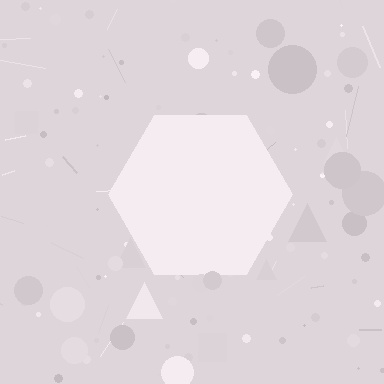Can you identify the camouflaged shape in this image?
The camouflaged shape is a hexagon.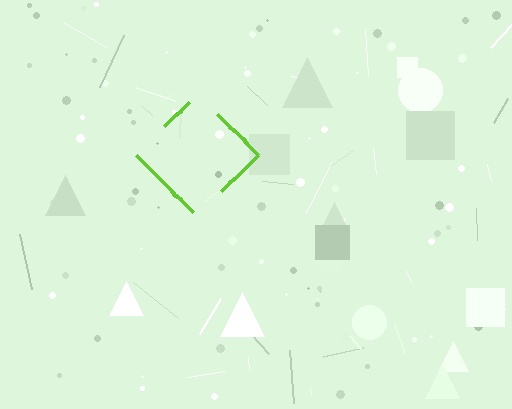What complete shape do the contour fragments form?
The contour fragments form a diamond.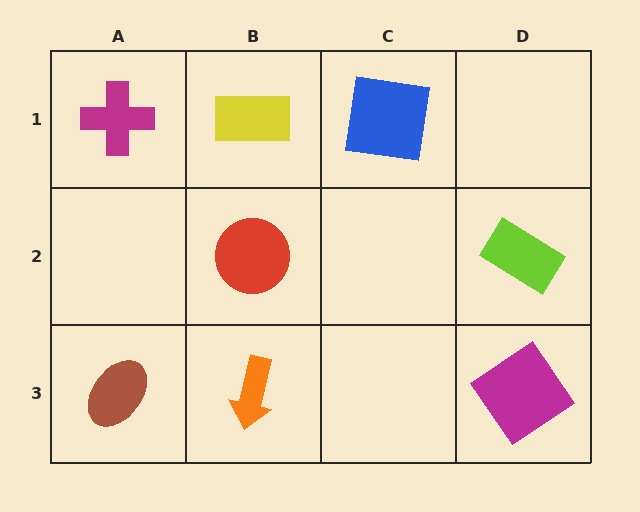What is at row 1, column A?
A magenta cross.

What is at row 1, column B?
A yellow rectangle.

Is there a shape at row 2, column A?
No, that cell is empty.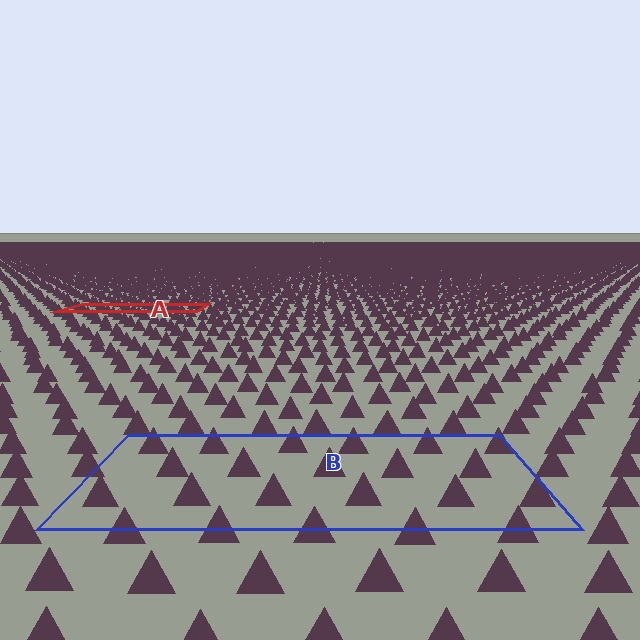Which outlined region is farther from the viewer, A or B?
Region A is farther from the viewer — the texture elements inside it appear smaller and more densely packed.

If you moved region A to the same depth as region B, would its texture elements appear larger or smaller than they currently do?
They would appear larger. At a closer depth, the same texture elements are projected at a bigger on-screen size.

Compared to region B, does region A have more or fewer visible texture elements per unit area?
Region A has more texture elements per unit area — they are packed more densely because it is farther away.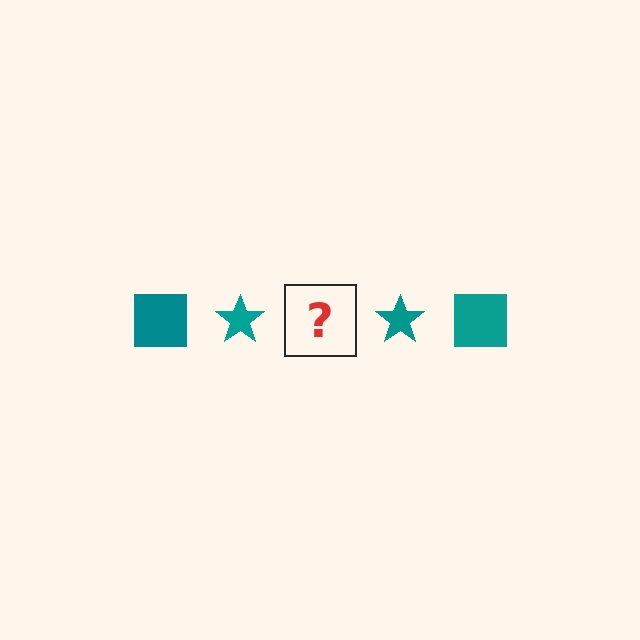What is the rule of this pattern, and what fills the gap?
The rule is that the pattern cycles through square, star shapes in teal. The gap should be filled with a teal square.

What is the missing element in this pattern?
The missing element is a teal square.